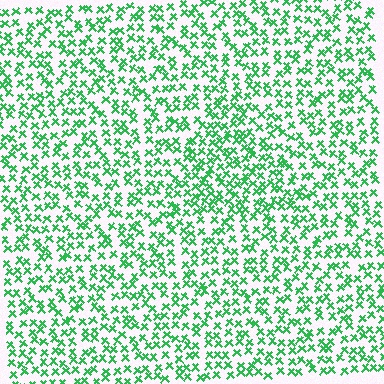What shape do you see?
I see a triangle.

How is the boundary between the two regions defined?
The boundary is defined by a change in element density (approximately 1.4x ratio). All elements are the same color, size, and shape.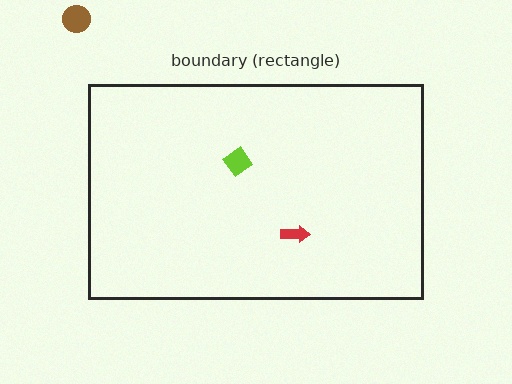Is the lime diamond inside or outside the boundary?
Inside.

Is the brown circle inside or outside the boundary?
Outside.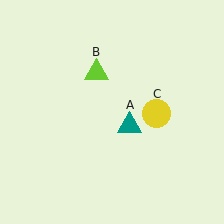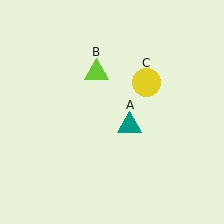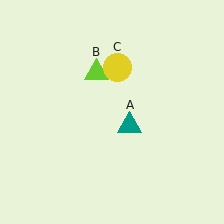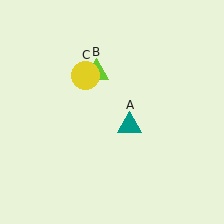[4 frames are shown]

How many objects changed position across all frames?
1 object changed position: yellow circle (object C).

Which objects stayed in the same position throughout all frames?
Teal triangle (object A) and lime triangle (object B) remained stationary.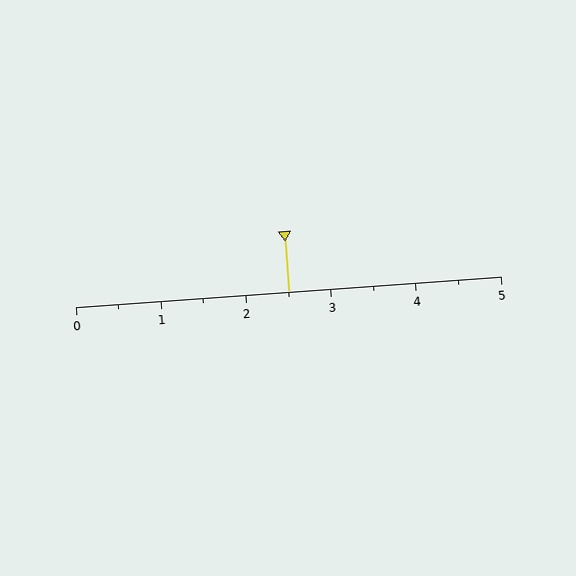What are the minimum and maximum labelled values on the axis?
The axis runs from 0 to 5.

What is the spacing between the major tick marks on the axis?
The major ticks are spaced 1 apart.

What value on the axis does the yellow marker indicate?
The marker indicates approximately 2.5.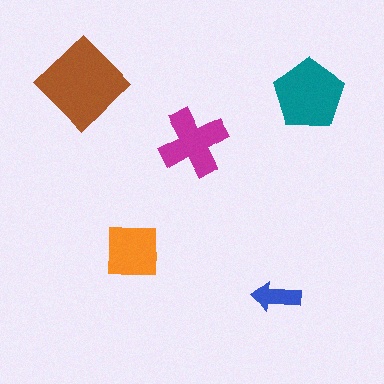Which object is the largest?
The brown diamond.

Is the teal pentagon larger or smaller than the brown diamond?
Smaller.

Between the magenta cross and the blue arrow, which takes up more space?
The magenta cross.